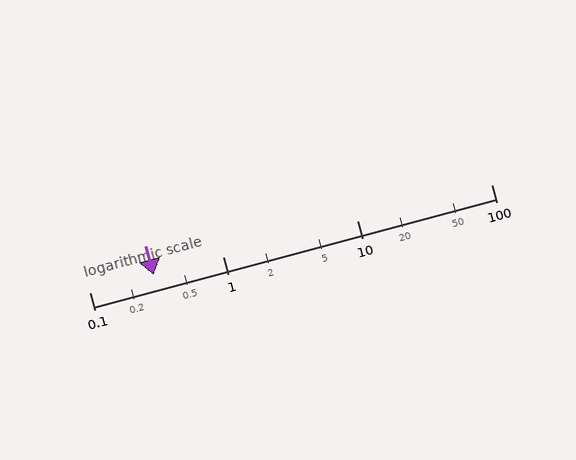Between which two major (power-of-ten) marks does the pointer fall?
The pointer is between 0.1 and 1.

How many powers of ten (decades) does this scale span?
The scale spans 3 decades, from 0.1 to 100.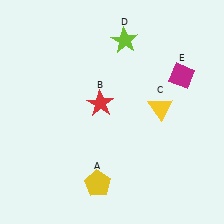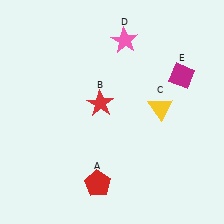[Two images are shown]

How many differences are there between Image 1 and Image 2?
There are 2 differences between the two images.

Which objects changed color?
A changed from yellow to red. D changed from lime to pink.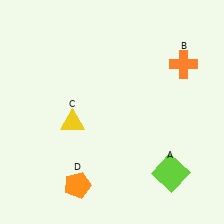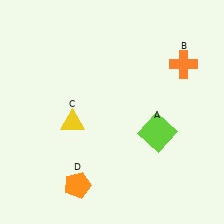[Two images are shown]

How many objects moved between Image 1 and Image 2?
1 object moved between the two images.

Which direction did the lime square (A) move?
The lime square (A) moved up.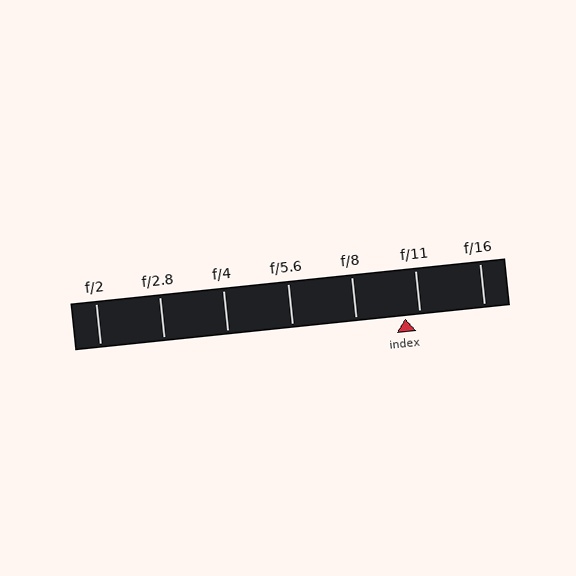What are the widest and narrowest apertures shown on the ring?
The widest aperture shown is f/2 and the narrowest is f/16.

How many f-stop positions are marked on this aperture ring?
There are 7 f-stop positions marked.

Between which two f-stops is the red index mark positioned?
The index mark is between f/8 and f/11.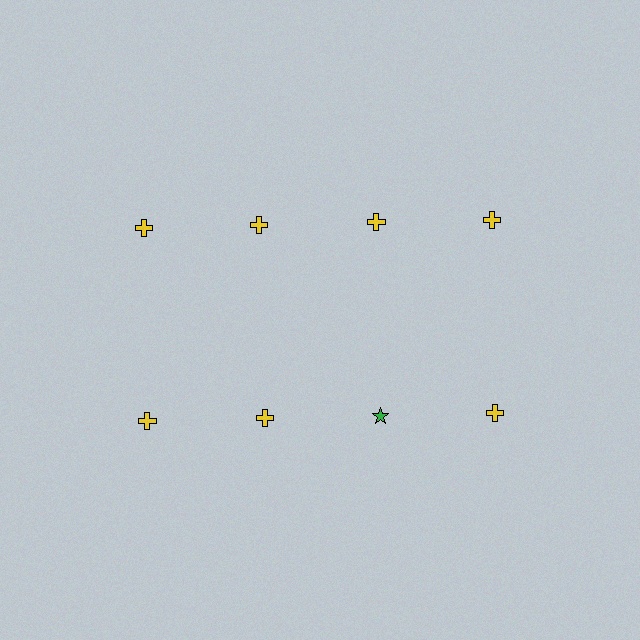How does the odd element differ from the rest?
It differs in both color (green instead of yellow) and shape (star instead of cross).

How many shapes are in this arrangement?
There are 8 shapes arranged in a grid pattern.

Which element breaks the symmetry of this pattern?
The green star in the second row, center column breaks the symmetry. All other shapes are yellow crosses.